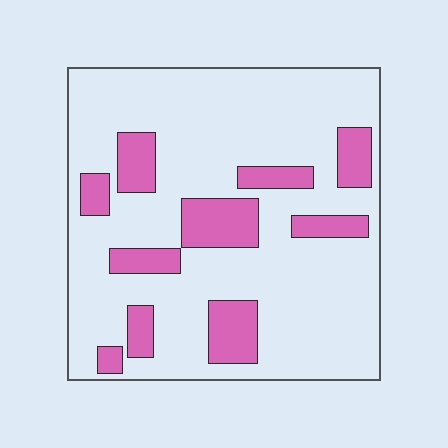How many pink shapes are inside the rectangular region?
10.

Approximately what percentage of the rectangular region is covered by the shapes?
Approximately 20%.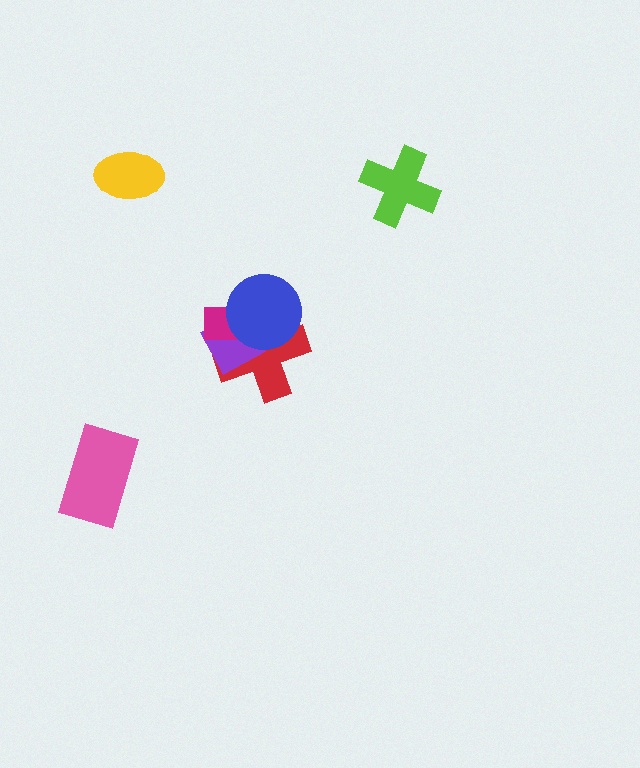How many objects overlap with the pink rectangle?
0 objects overlap with the pink rectangle.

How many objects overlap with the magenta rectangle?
3 objects overlap with the magenta rectangle.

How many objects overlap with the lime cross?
0 objects overlap with the lime cross.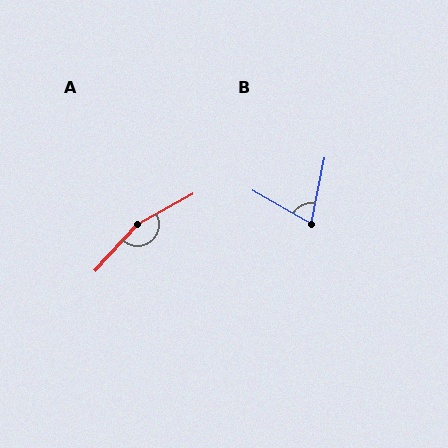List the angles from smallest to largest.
B (72°), A (161°).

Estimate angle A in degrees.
Approximately 161 degrees.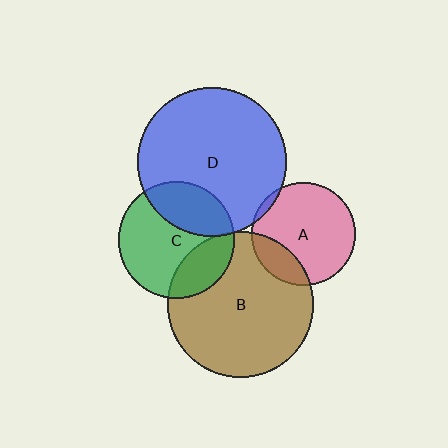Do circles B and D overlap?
Yes.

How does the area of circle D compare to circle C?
Approximately 1.6 times.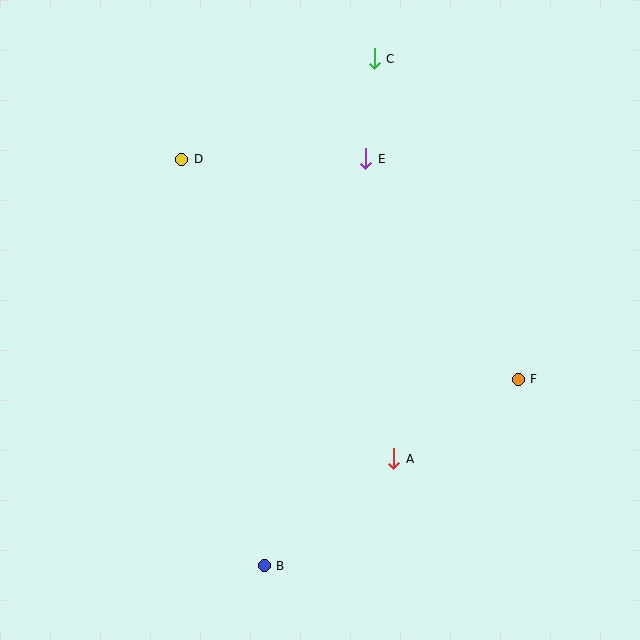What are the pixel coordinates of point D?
Point D is at (182, 159).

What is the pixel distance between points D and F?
The distance between D and F is 402 pixels.